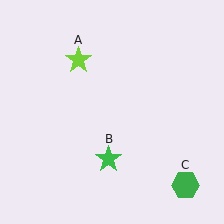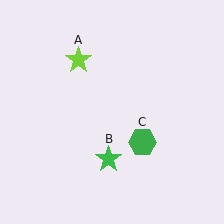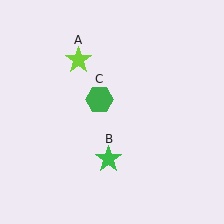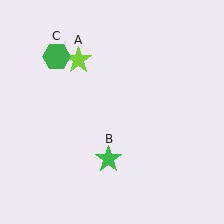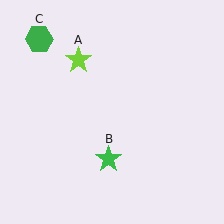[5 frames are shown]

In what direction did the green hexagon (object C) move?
The green hexagon (object C) moved up and to the left.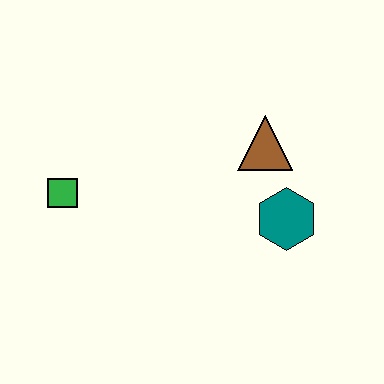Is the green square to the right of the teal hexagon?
No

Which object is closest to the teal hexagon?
The brown triangle is closest to the teal hexagon.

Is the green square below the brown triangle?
Yes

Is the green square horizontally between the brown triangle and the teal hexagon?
No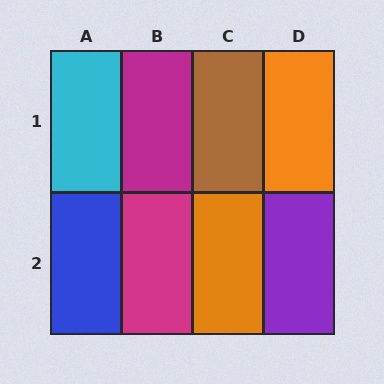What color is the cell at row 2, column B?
Magenta.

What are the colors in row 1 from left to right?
Cyan, magenta, brown, orange.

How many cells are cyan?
1 cell is cyan.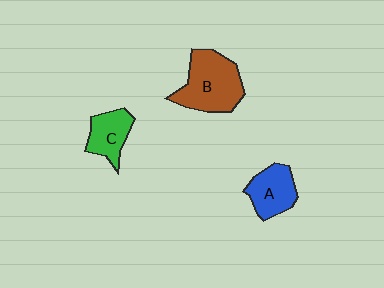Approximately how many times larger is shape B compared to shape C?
Approximately 1.8 times.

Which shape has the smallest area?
Shape C (green).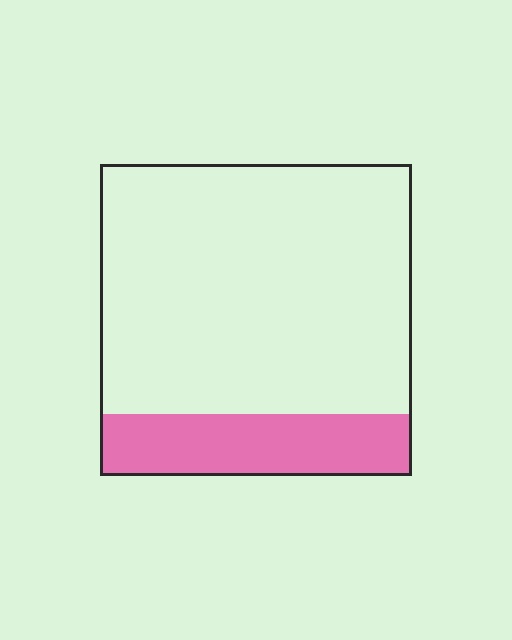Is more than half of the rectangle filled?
No.